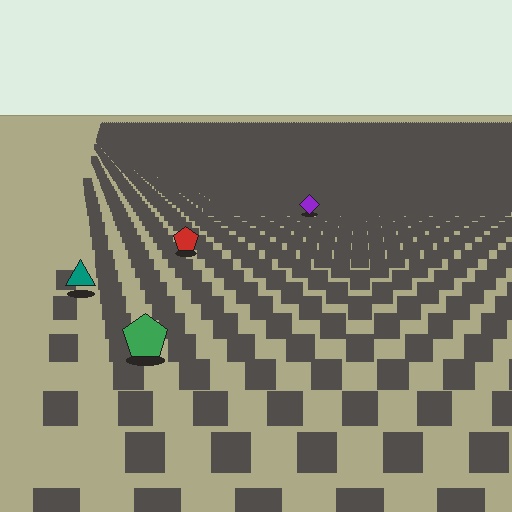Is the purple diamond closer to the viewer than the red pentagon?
No. The red pentagon is closer — you can tell from the texture gradient: the ground texture is coarser near it.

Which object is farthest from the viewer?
The purple diamond is farthest from the viewer. It appears smaller and the ground texture around it is denser.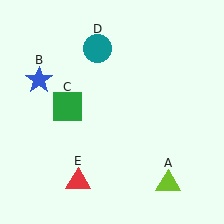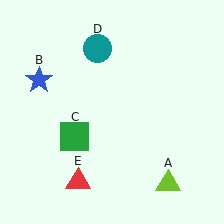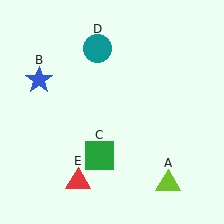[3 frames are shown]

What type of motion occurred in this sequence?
The green square (object C) rotated counterclockwise around the center of the scene.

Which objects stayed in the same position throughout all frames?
Lime triangle (object A) and blue star (object B) and teal circle (object D) and red triangle (object E) remained stationary.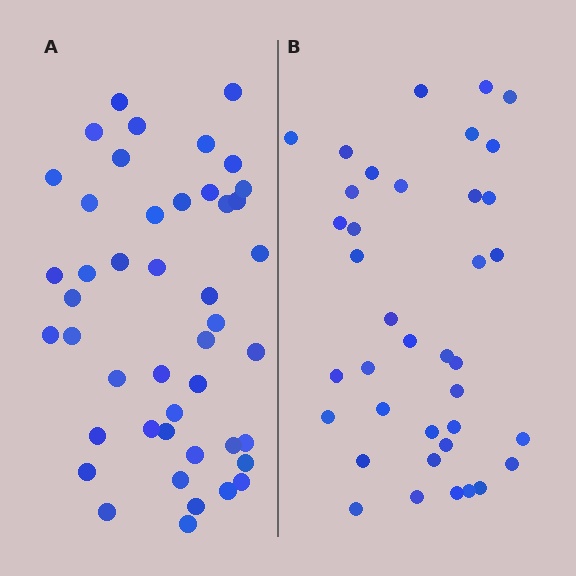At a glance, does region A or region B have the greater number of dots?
Region A (the left region) has more dots.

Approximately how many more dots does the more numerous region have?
Region A has roughly 8 or so more dots than region B.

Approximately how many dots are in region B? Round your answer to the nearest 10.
About 40 dots. (The exact count is 38, which rounds to 40.)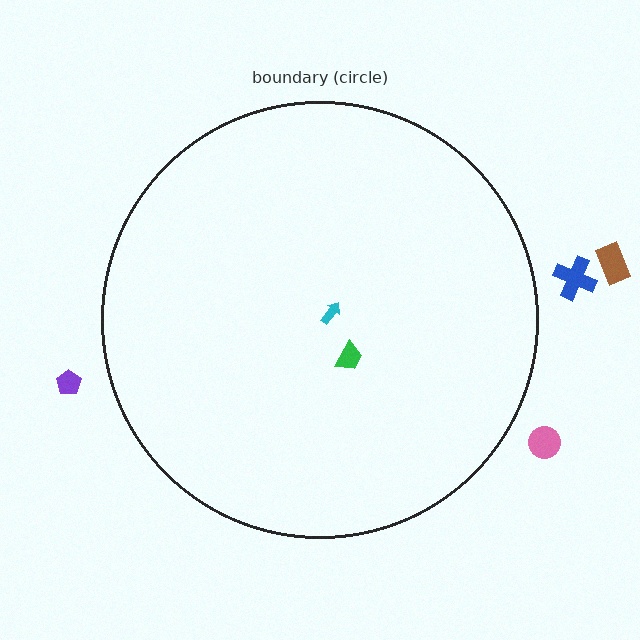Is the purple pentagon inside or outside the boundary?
Outside.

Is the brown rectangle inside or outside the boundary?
Outside.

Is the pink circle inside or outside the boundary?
Outside.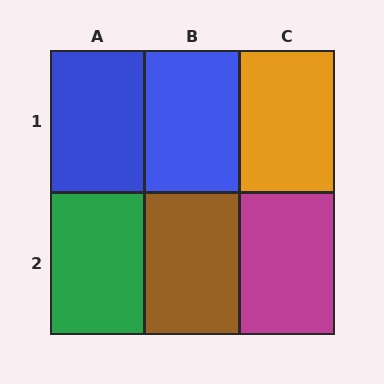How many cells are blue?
2 cells are blue.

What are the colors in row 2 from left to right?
Green, brown, magenta.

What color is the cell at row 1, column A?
Blue.